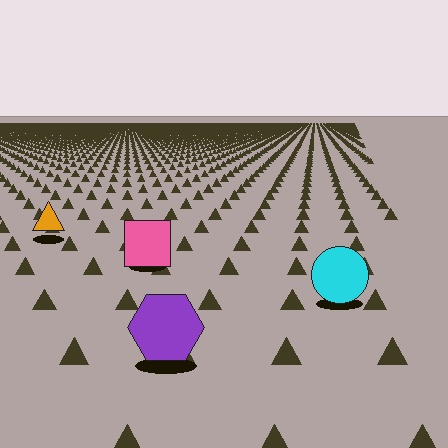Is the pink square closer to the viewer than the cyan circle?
No. The cyan circle is closer — you can tell from the texture gradient: the ground texture is coarser near it.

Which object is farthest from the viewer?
The orange triangle is farthest from the viewer. It appears smaller and the ground texture around it is denser.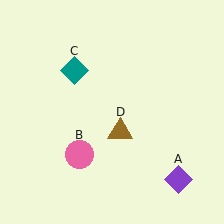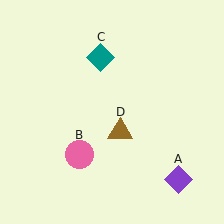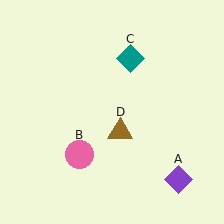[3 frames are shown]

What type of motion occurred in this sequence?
The teal diamond (object C) rotated clockwise around the center of the scene.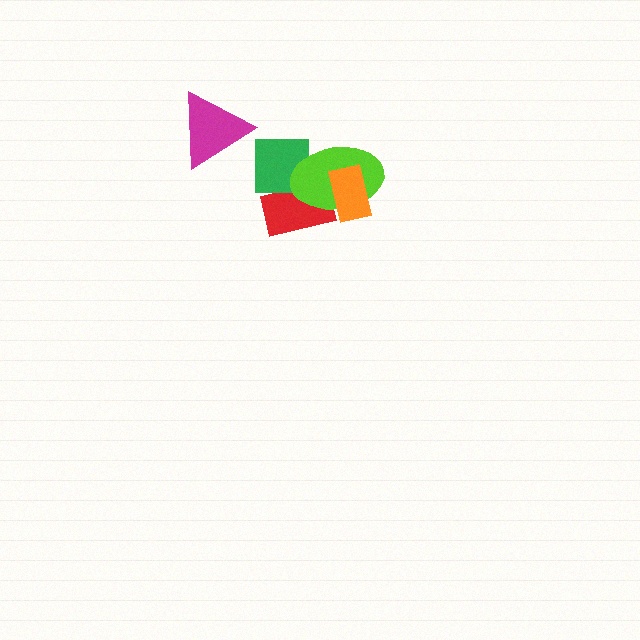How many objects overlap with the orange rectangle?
2 objects overlap with the orange rectangle.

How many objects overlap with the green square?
2 objects overlap with the green square.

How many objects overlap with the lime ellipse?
3 objects overlap with the lime ellipse.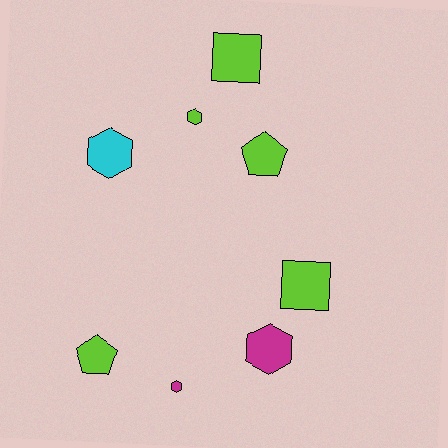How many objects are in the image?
There are 8 objects.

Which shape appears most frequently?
Hexagon, with 4 objects.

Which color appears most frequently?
Lime, with 5 objects.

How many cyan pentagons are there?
There are no cyan pentagons.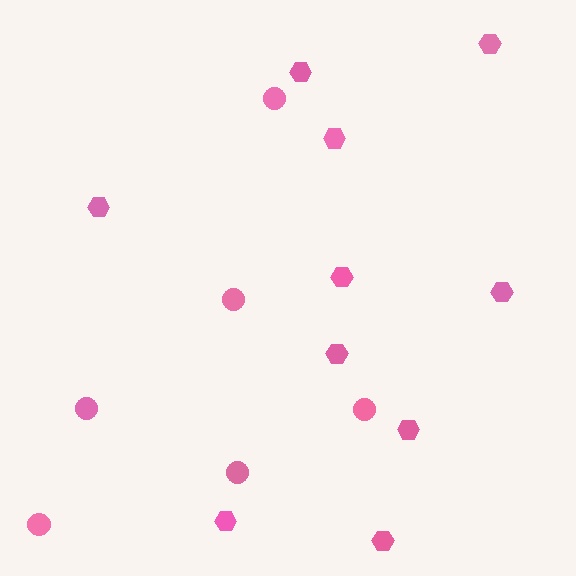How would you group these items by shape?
There are 2 groups: one group of hexagons (10) and one group of circles (6).